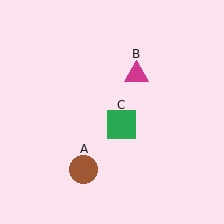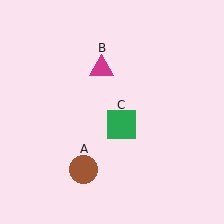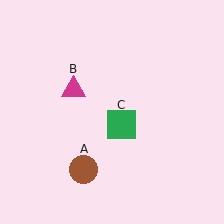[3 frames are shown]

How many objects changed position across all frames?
1 object changed position: magenta triangle (object B).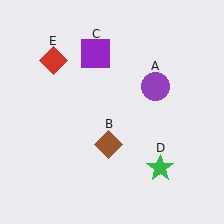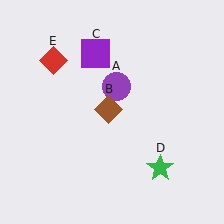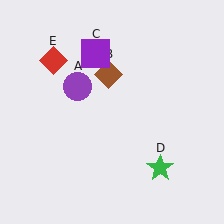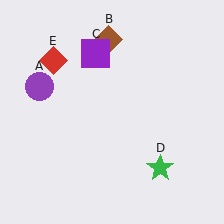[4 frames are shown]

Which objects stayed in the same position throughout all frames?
Purple square (object C) and green star (object D) and red diamond (object E) remained stationary.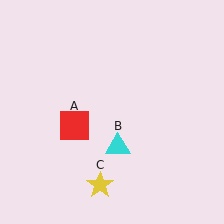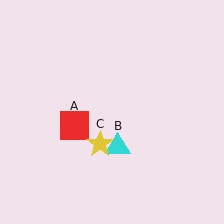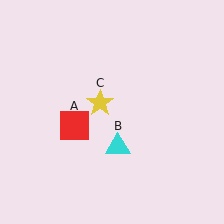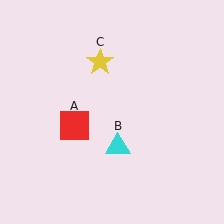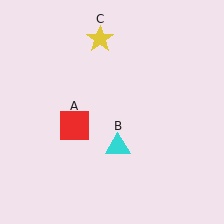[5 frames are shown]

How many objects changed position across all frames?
1 object changed position: yellow star (object C).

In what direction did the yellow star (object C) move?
The yellow star (object C) moved up.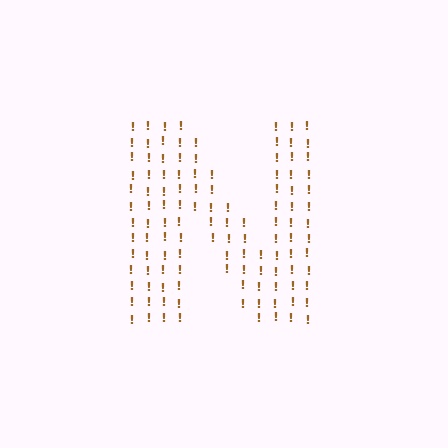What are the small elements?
The small elements are exclamation marks.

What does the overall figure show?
The overall figure shows the letter N.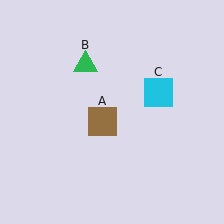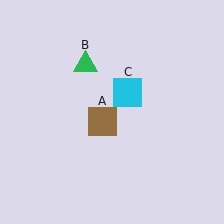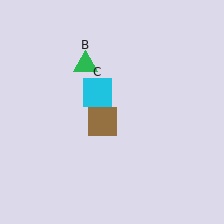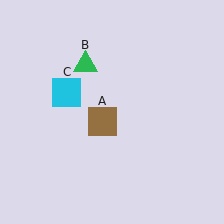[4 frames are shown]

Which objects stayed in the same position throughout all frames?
Brown square (object A) and green triangle (object B) remained stationary.